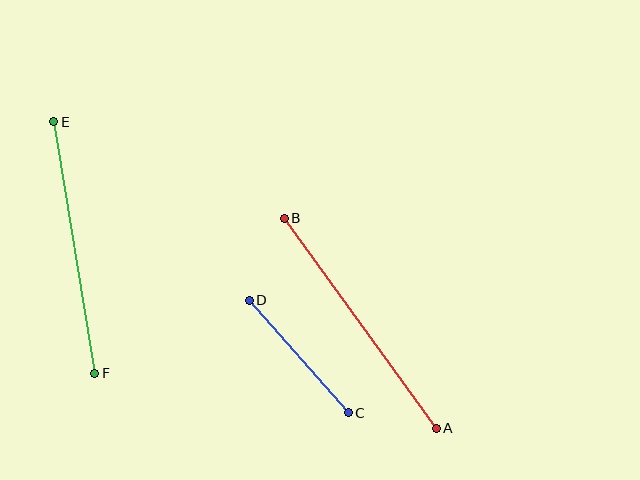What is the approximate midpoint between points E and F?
The midpoint is at approximately (74, 248) pixels.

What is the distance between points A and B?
The distance is approximately 260 pixels.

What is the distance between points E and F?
The distance is approximately 255 pixels.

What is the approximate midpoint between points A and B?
The midpoint is at approximately (360, 323) pixels.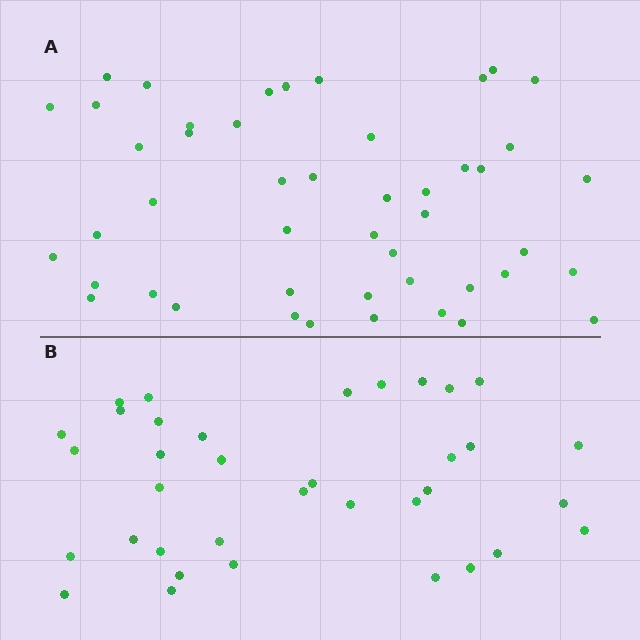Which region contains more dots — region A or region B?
Region A (the top region) has more dots.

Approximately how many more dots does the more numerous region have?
Region A has roughly 12 or so more dots than region B.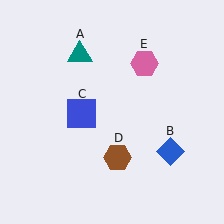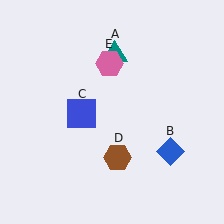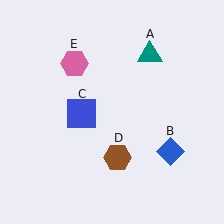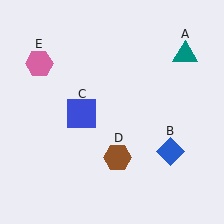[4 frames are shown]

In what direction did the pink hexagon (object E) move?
The pink hexagon (object E) moved left.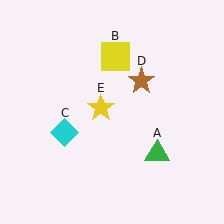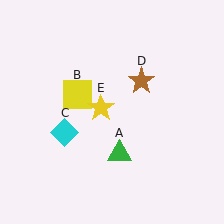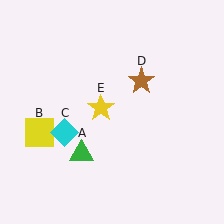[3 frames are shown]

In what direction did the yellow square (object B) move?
The yellow square (object B) moved down and to the left.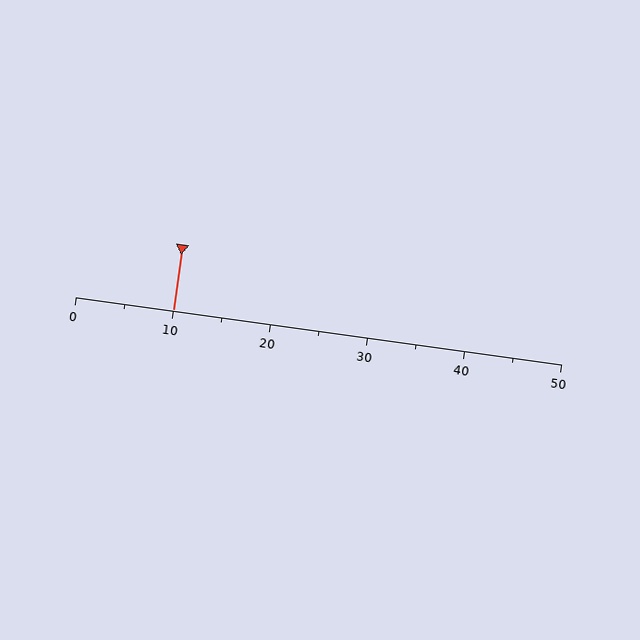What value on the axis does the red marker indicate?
The marker indicates approximately 10.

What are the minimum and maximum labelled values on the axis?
The axis runs from 0 to 50.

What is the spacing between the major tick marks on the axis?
The major ticks are spaced 10 apart.